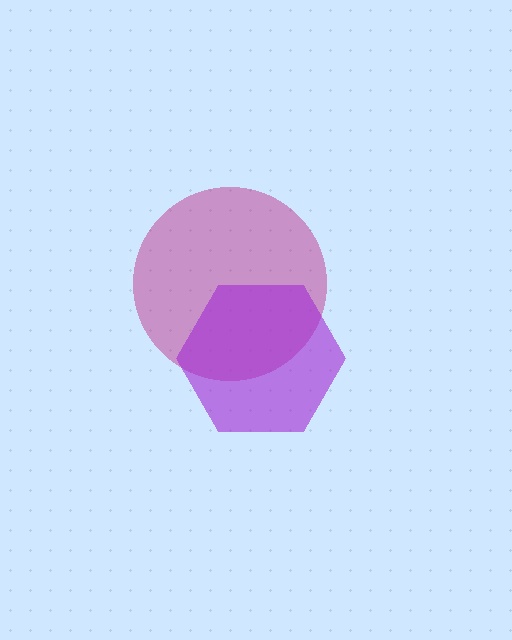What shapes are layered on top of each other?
The layered shapes are: a magenta circle, a purple hexagon.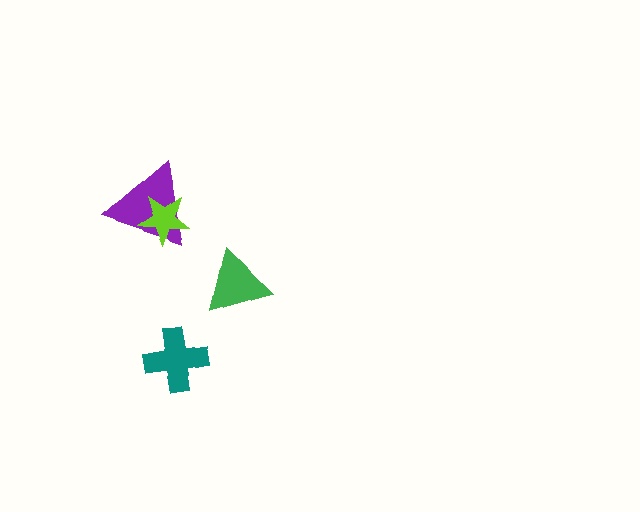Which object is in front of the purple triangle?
The lime star is in front of the purple triangle.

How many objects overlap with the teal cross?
0 objects overlap with the teal cross.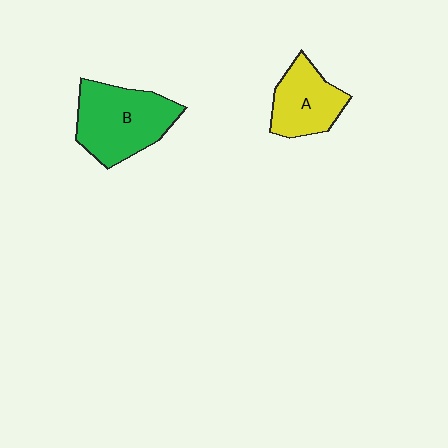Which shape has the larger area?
Shape B (green).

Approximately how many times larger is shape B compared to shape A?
Approximately 1.5 times.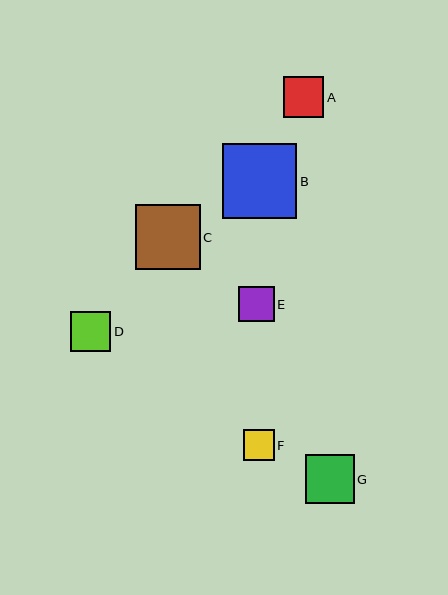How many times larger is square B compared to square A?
Square B is approximately 1.8 times the size of square A.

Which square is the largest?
Square B is the largest with a size of approximately 75 pixels.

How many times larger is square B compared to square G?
Square B is approximately 1.5 times the size of square G.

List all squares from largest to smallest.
From largest to smallest: B, C, G, A, D, E, F.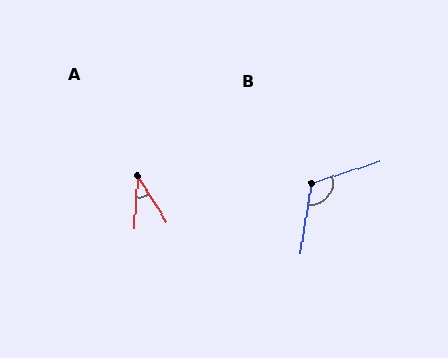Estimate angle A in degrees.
Approximately 36 degrees.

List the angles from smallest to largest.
A (36°), B (117°).